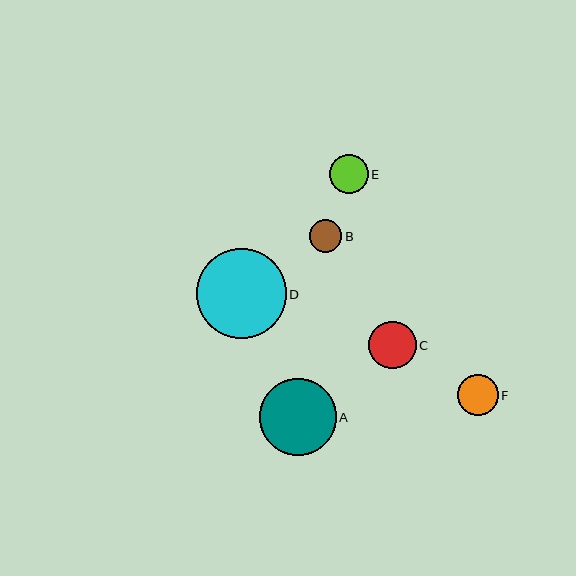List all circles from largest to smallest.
From largest to smallest: D, A, C, F, E, B.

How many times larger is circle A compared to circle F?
Circle A is approximately 1.9 times the size of circle F.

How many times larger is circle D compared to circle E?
Circle D is approximately 2.3 times the size of circle E.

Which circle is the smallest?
Circle B is the smallest with a size of approximately 33 pixels.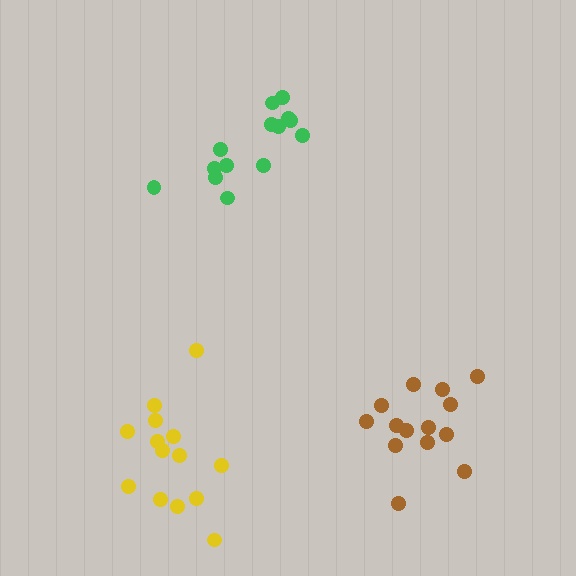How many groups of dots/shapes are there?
There are 3 groups.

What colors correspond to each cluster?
The clusters are colored: brown, yellow, green.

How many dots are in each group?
Group 1: 14 dots, Group 2: 14 dots, Group 3: 14 dots (42 total).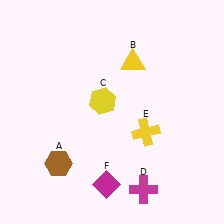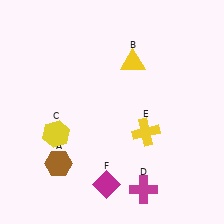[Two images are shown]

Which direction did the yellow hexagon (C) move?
The yellow hexagon (C) moved left.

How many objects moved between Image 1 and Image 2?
1 object moved between the two images.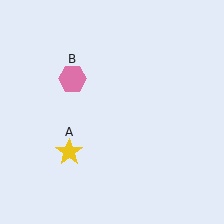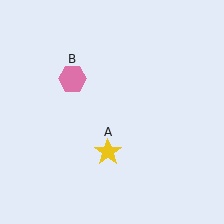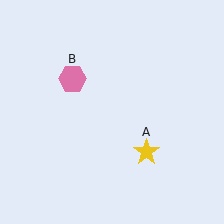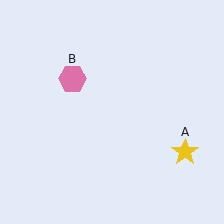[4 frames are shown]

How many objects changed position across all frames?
1 object changed position: yellow star (object A).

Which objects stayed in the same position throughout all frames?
Pink hexagon (object B) remained stationary.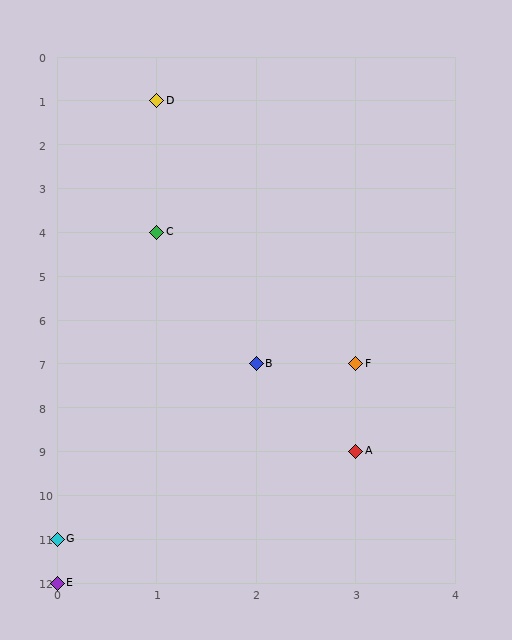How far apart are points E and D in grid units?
Points E and D are 1 column and 11 rows apart (about 11.0 grid units diagonally).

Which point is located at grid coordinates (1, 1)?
Point D is at (1, 1).